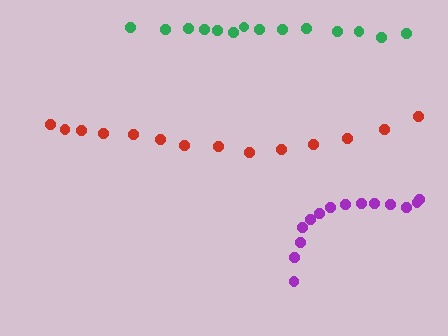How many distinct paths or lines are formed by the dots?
There are 3 distinct paths.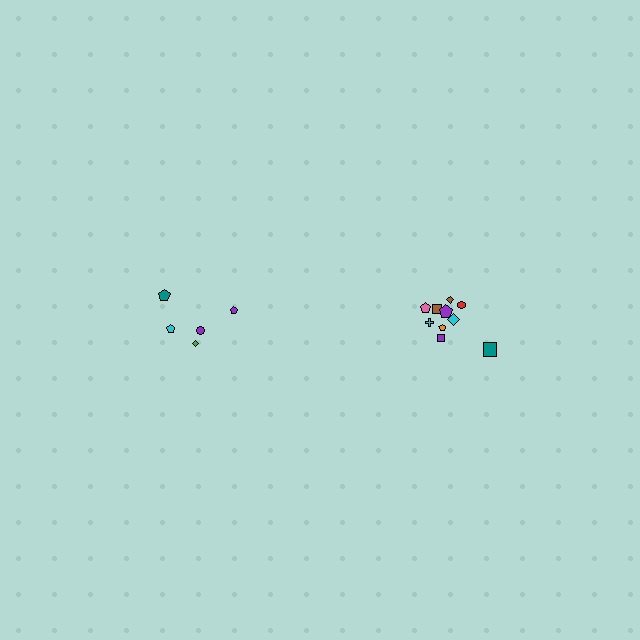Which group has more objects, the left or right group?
The right group.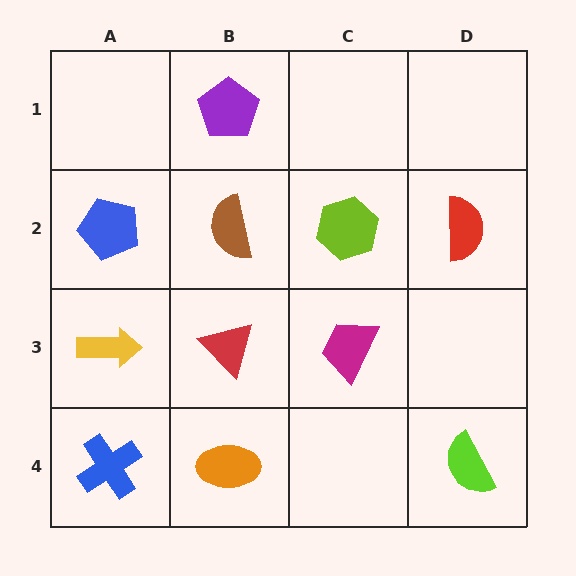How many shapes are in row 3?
3 shapes.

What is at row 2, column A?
A blue pentagon.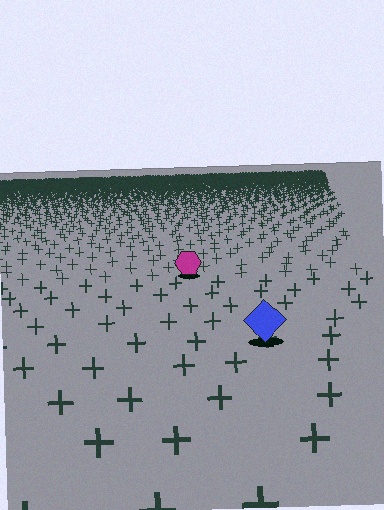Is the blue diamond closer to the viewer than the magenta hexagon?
Yes. The blue diamond is closer — you can tell from the texture gradient: the ground texture is coarser near it.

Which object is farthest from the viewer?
The magenta hexagon is farthest from the viewer. It appears smaller and the ground texture around it is denser.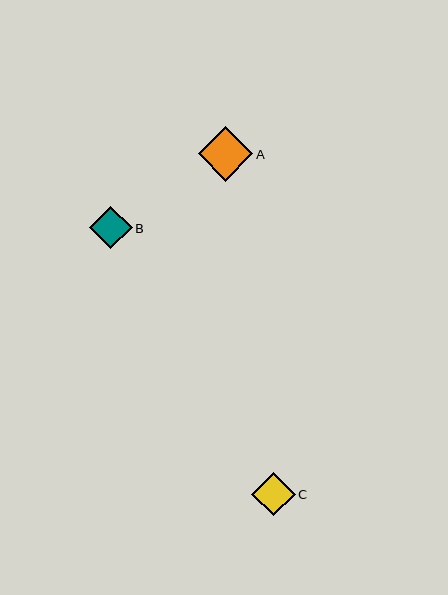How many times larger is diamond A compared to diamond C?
Diamond A is approximately 1.3 times the size of diamond C.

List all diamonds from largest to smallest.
From largest to smallest: A, C, B.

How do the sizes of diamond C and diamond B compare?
Diamond C and diamond B are approximately the same size.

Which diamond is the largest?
Diamond A is the largest with a size of approximately 55 pixels.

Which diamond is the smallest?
Diamond B is the smallest with a size of approximately 43 pixels.